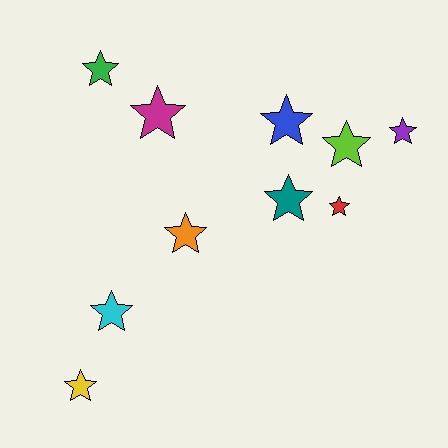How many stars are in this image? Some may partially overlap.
There are 10 stars.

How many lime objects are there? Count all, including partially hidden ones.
There is 1 lime object.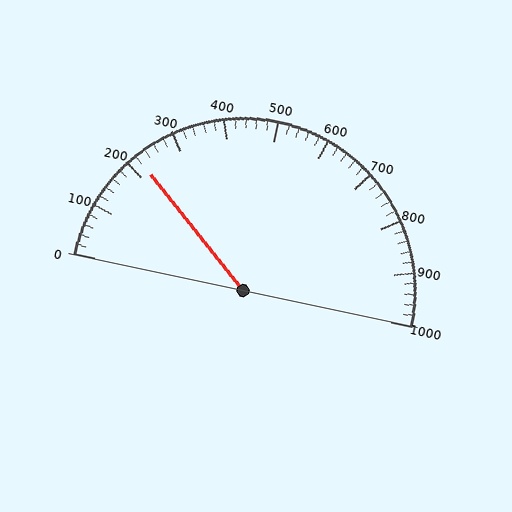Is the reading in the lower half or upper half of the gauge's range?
The reading is in the lower half of the range (0 to 1000).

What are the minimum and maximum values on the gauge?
The gauge ranges from 0 to 1000.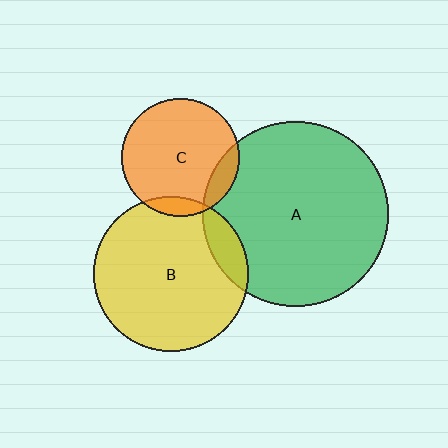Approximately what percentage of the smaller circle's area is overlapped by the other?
Approximately 10%.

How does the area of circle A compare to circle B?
Approximately 1.4 times.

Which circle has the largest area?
Circle A (green).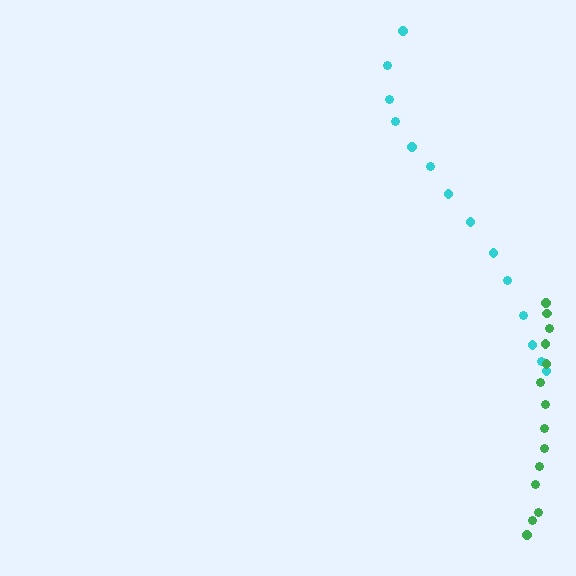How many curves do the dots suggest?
There are 2 distinct paths.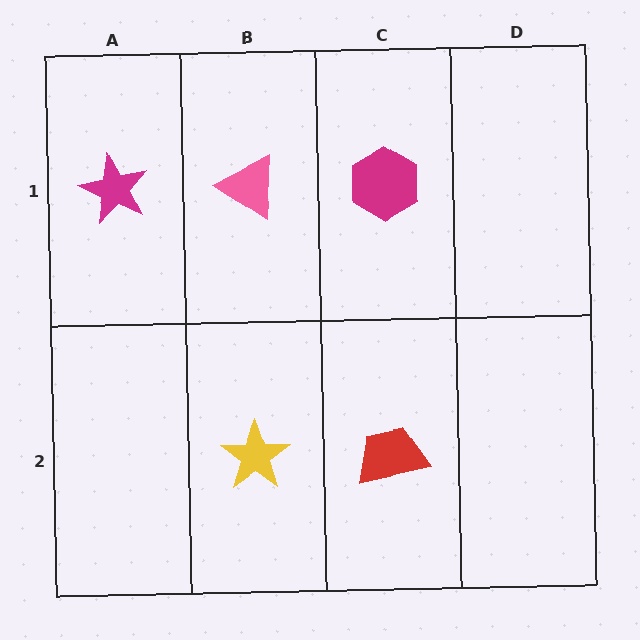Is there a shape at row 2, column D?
No, that cell is empty.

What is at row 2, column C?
A red trapezoid.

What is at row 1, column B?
A pink triangle.